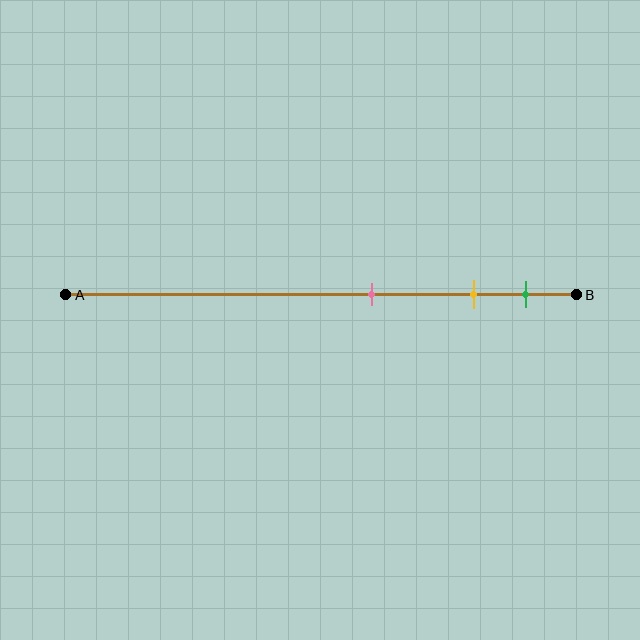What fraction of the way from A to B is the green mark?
The green mark is approximately 90% (0.9) of the way from A to B.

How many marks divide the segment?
There are 3 marks dividing the segment.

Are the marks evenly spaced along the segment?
No, the marks are not evenly spaced.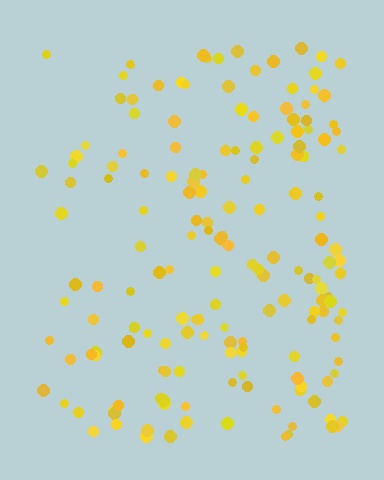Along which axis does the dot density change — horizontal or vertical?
Horizontal.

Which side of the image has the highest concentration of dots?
The right.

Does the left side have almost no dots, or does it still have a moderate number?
Still a moderate number, just noticeably fewer than the right.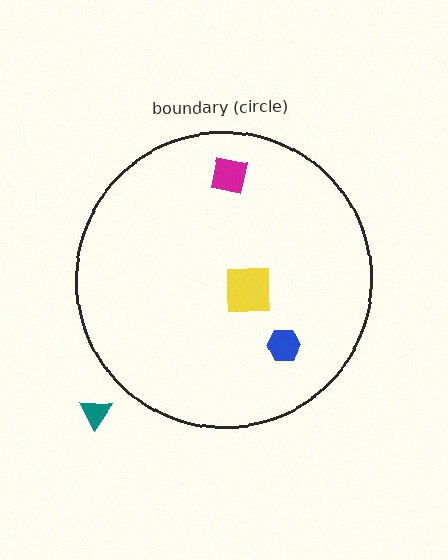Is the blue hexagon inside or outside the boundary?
Inside.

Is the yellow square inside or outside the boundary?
Inside.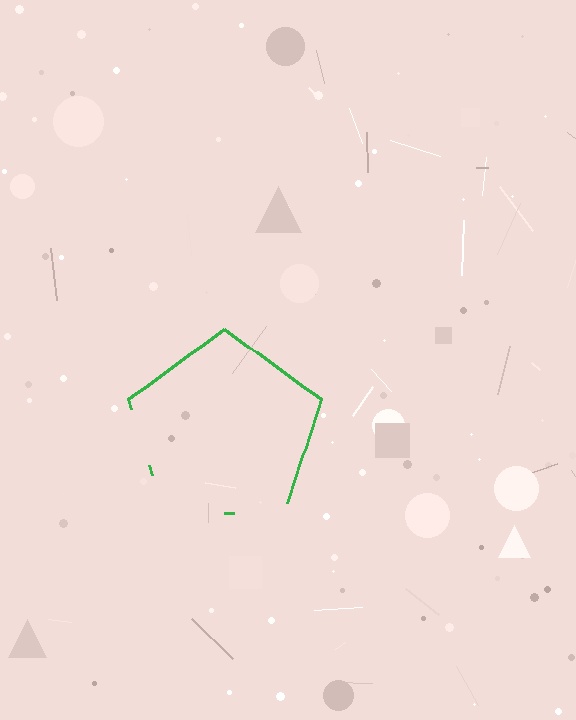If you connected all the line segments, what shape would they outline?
They would outline a pentagon.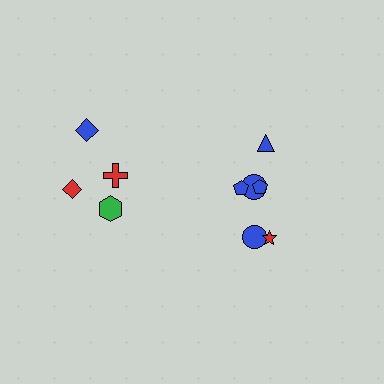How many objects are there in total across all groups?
There are 10 objects.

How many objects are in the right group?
There are 6 objects.